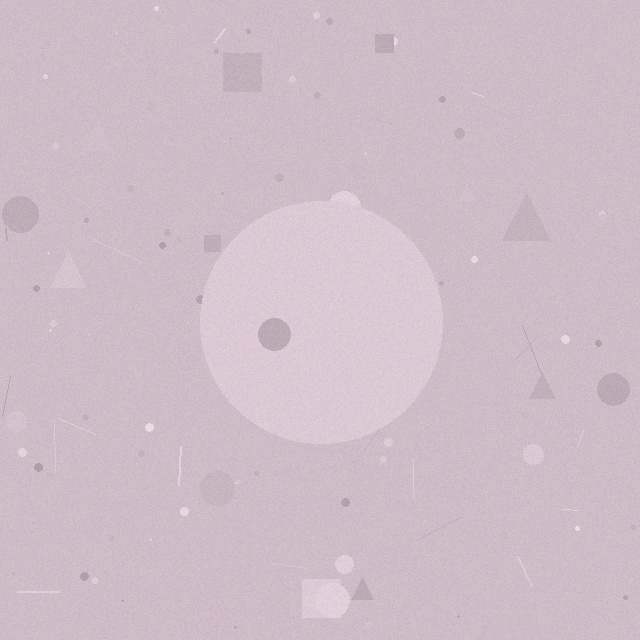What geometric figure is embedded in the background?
A circle is embedded in the background.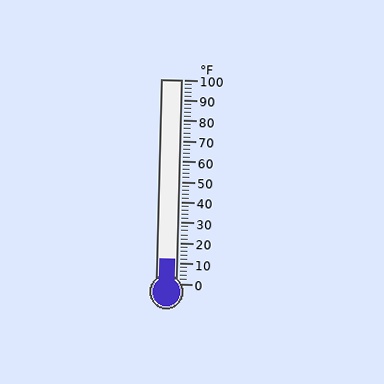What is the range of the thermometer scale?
The thermometer scale ranges from 0°F to 100°F.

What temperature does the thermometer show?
The thermometer shows approximately 12°F.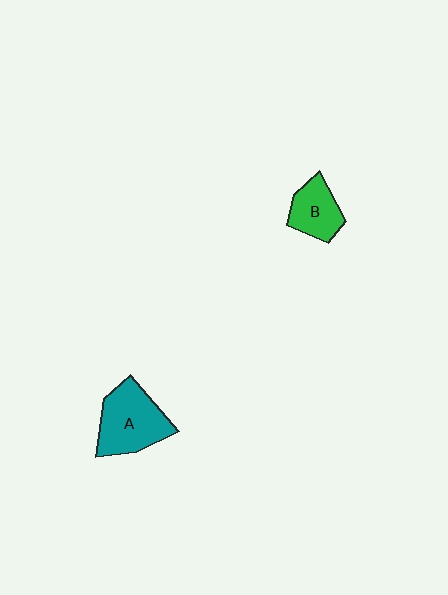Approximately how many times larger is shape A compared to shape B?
Approximately 1.6 times.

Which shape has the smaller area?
Shape B (green).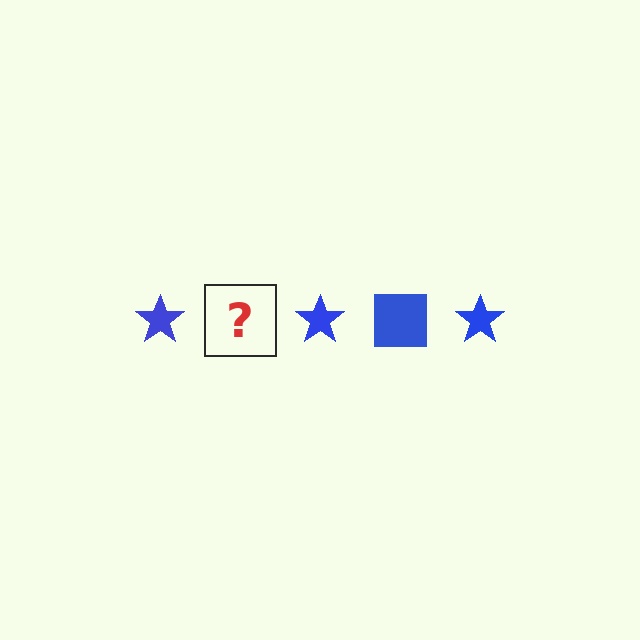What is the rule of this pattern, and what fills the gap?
The rule is that the pattern cycles through star, square shapes in blue. The gap should be filled with a blue square.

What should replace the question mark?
The question mark should be replaced with a blue square.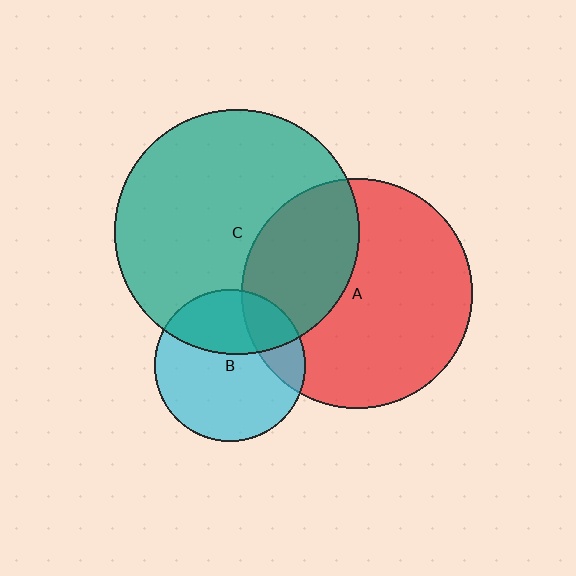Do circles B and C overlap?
Yes.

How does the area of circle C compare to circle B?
Approximately 2.6 times.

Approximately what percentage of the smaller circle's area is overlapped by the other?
Approximately 35%.